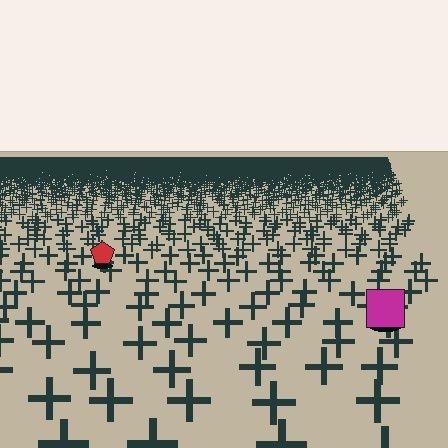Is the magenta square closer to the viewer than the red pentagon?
Yes. The magenta square is closer — you can tell from the texture gradient: the ground texture is coarser near it.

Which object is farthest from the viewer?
The red pentagon is farthest from the viewer. It appears smaller and the ground texture around it is denser.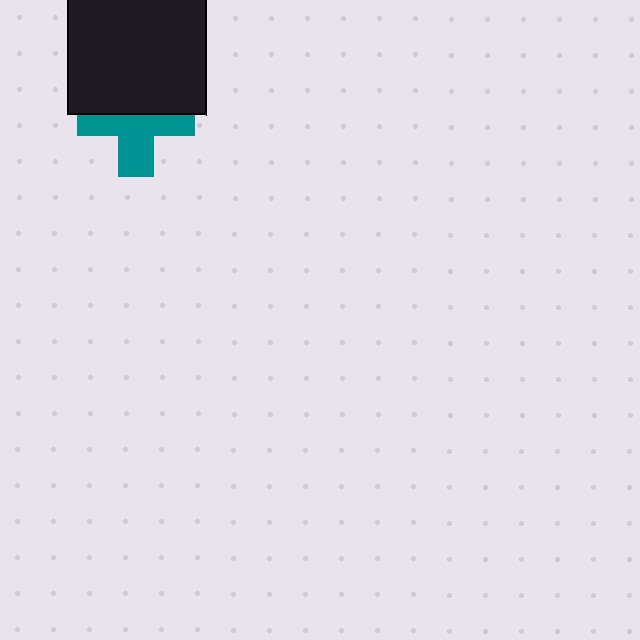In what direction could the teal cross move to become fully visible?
The teal cross could move down. That would shift it out from behind the black rectangle entirely.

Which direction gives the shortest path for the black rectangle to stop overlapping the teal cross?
Moving up gives the shortest separation.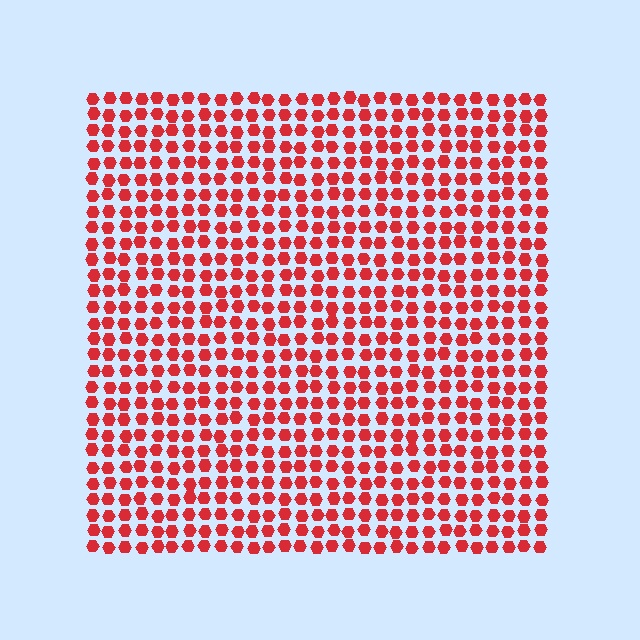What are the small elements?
The small elements are hexagons.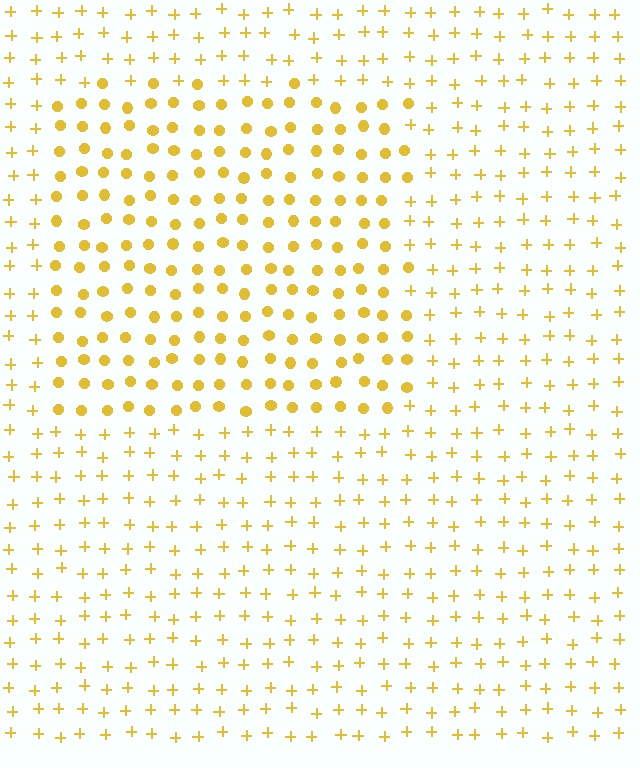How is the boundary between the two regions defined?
The boundary is defined by a change in element shape: circles inside vs. plus signs outside. All elements share the same color and spacing.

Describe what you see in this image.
The image is filled with small yellow elements arranged in a uniform grid. A rectangle-shaped region contains circles, while the surrounding area contains plus signs. The boundary is defined purely by the change in element shape.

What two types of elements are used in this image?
The image uses circles inside the rectangle region and plus signs outside it.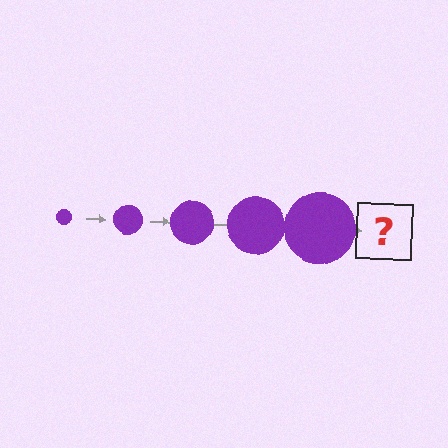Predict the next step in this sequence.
The next step is a purple circle, larger than the previous one.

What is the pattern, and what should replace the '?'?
The pattern is that the circle gets progressively larger each step. The '?' should be a purple circle, larger than the previous one.